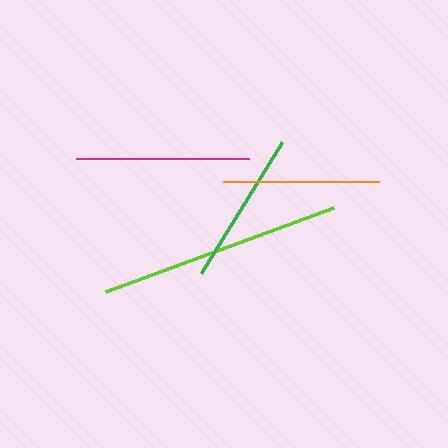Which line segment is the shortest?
The green line is the shortest at approximately 154 pixels.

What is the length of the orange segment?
The orange segment is approximately 156 pixels long.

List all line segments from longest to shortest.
From longest to shortest: lime, magenta, orange, green.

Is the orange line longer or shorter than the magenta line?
The magenta line is longer than the orange line.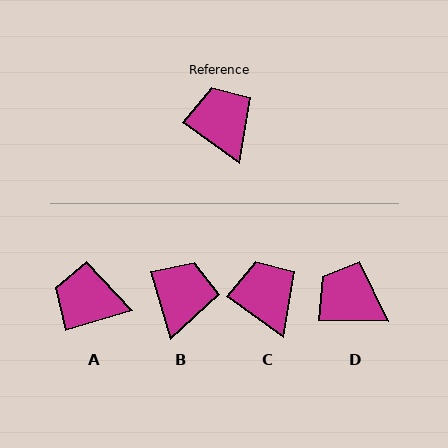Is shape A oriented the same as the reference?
No, it is off by about 53 degrees.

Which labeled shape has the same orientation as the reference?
C.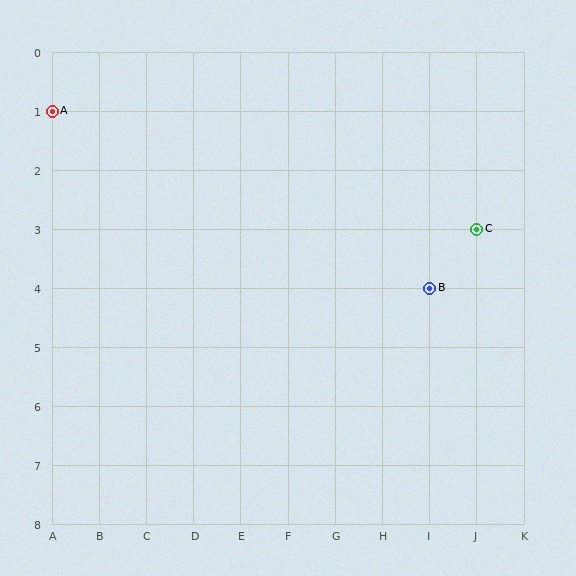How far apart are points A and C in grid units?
Points A and C are 9 columns and 2 rows apart (about 9.2 grid units diagonally).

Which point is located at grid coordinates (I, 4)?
Point B is at (I, 4).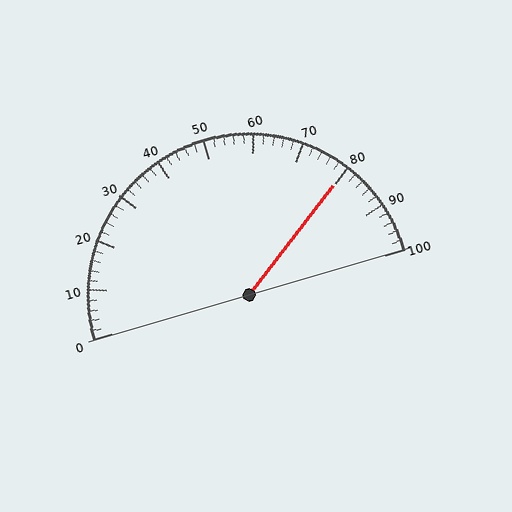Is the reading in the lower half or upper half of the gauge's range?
The reading is in the upper half of the range (0 to 100).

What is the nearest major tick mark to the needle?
The nearest major tick mark is 80.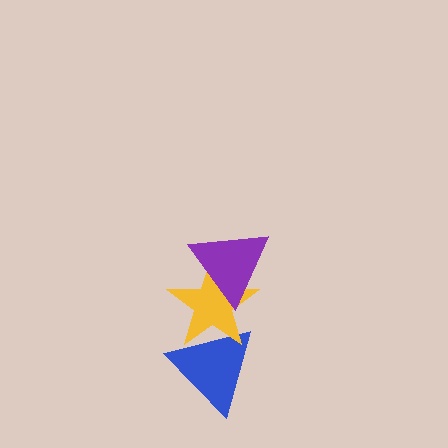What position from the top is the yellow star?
The yellow star is 2nd from the top.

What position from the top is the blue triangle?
The blue triangle is 3rd from the top.